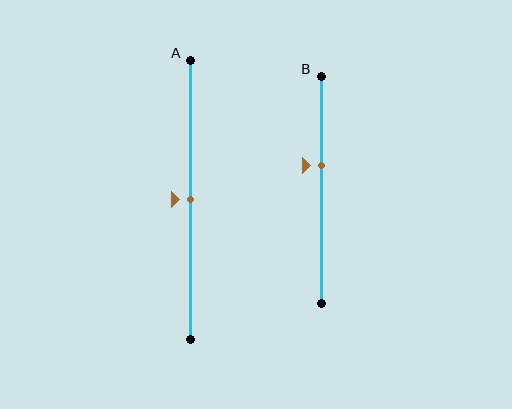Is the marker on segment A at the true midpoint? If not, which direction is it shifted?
Yes, the marker on segment A is at the true midpoint.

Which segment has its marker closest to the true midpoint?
Segment A has its marker closest to the true midpoint.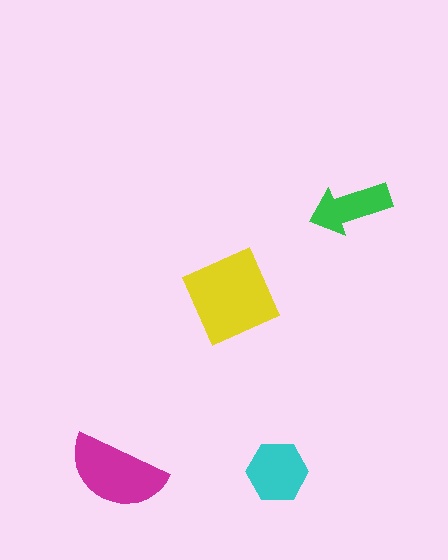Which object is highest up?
The green arrow is topmost.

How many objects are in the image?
There are 4 objects in the image.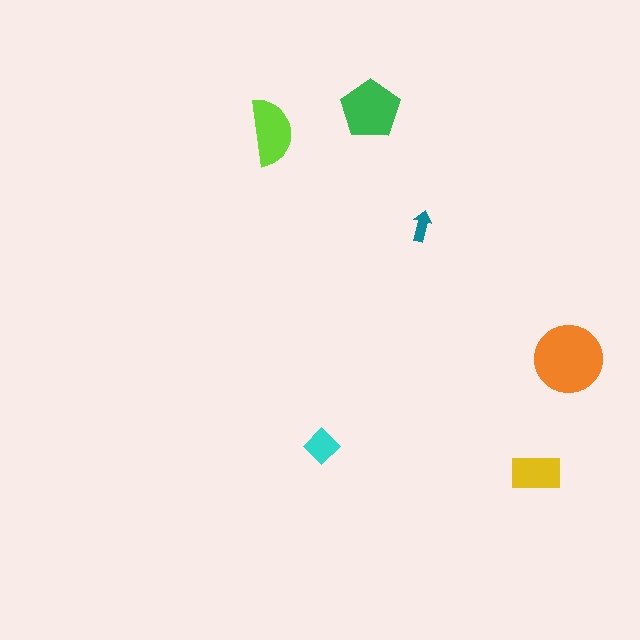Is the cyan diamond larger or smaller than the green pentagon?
Smaller.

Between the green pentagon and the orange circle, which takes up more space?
The orange circle.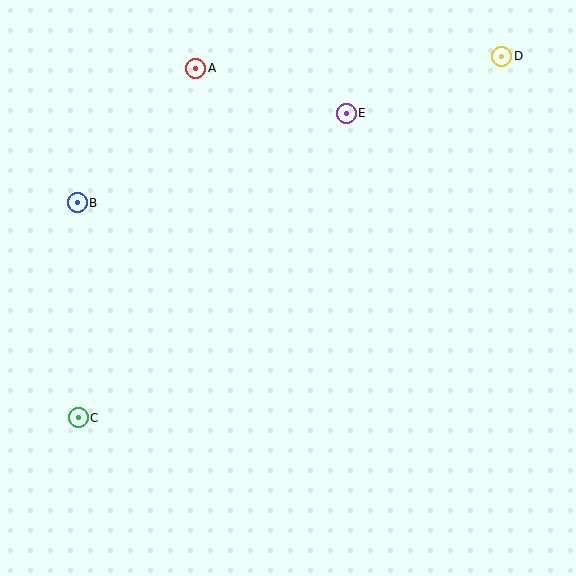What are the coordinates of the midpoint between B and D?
The midpoint between B and D is at (290, 130).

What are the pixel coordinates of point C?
Point C is at (78, 418).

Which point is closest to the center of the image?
Point E at (346, 113) is closest to the center.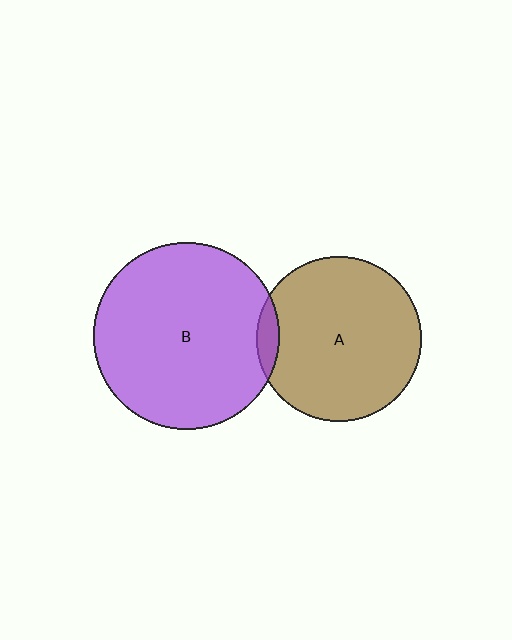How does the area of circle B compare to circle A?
Approximately 1.3 times.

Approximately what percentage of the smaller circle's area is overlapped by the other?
Approximately 5%.